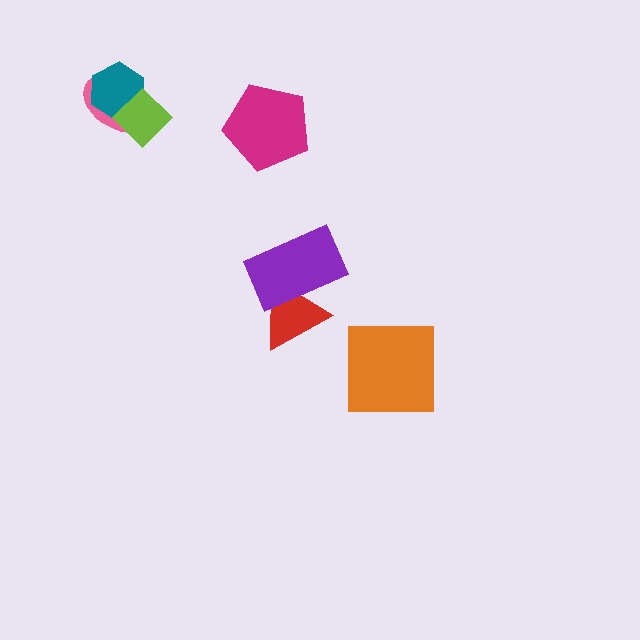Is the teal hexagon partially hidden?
Yes, it is partially covered by another shape.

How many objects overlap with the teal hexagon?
2 objects overlap with the teal hexagon.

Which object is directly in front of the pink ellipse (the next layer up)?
The teal hexagon is directly in front of the pink ellipse.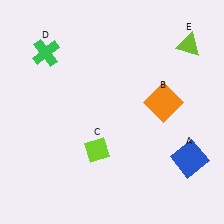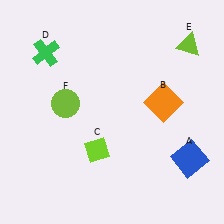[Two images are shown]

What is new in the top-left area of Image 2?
A lime circle (F) was added in the top-left area of Image 2.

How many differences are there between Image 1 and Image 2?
There is 1 difference between the two images.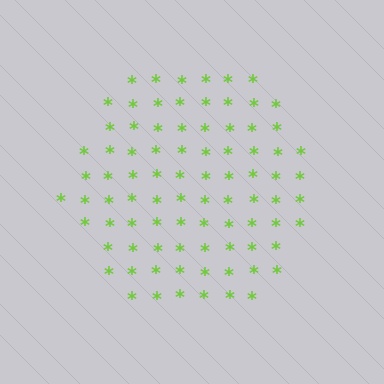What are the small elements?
The small elements are asterisks.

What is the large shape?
The large shape is a hexagon.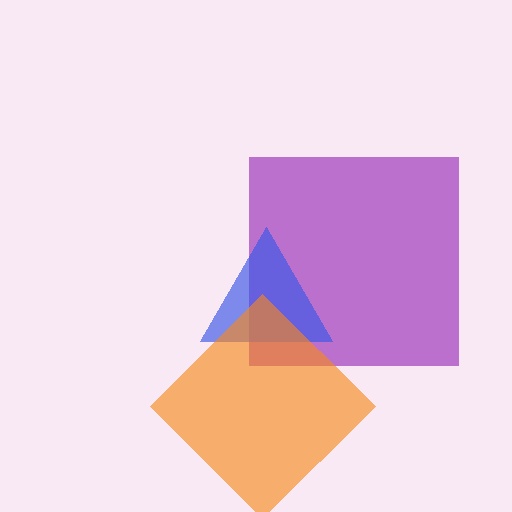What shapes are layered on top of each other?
The layered shapes are: a purple square, a blue triangle, an orange diamond.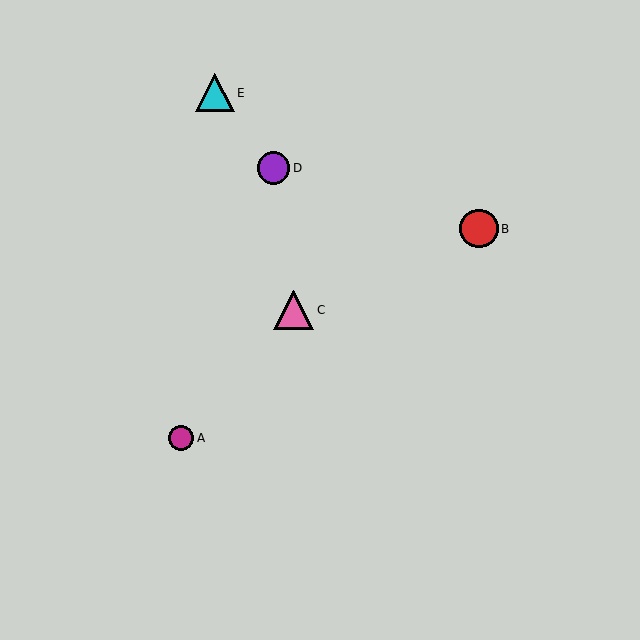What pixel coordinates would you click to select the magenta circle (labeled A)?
Click at (181, 438) to select the magenta circle A.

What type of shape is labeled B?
Shape B is a red circle.